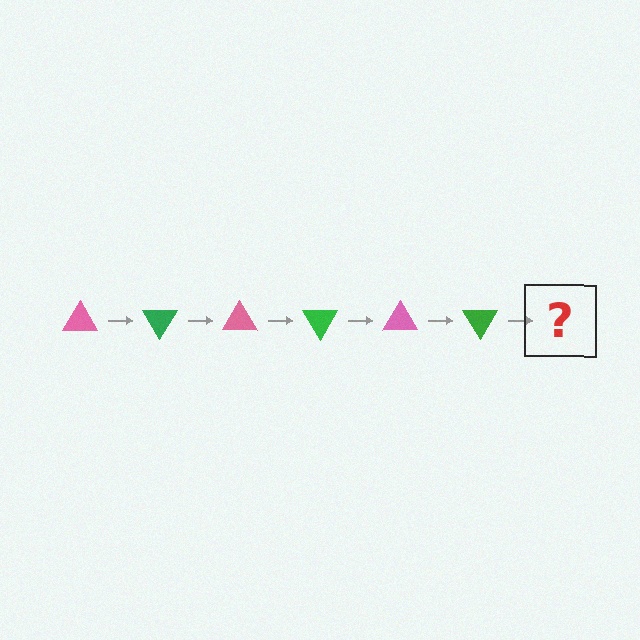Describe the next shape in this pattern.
It should be a pink triangle, rotated 360 degrees from the start.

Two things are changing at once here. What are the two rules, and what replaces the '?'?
The two rules are that it rotates 60 degrees each step and the color cycles through pink and green. The '?' should be a pink triangle, rotated 360 degrees from the start.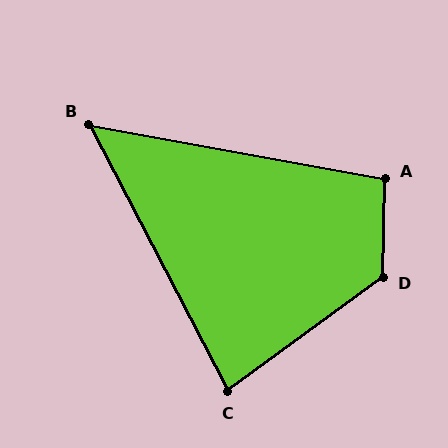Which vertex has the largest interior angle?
D, at approximately 128 degrees.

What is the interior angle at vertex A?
Approximately 99 degrees (obtuse).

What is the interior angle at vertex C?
Approximately 81 degrees (acute).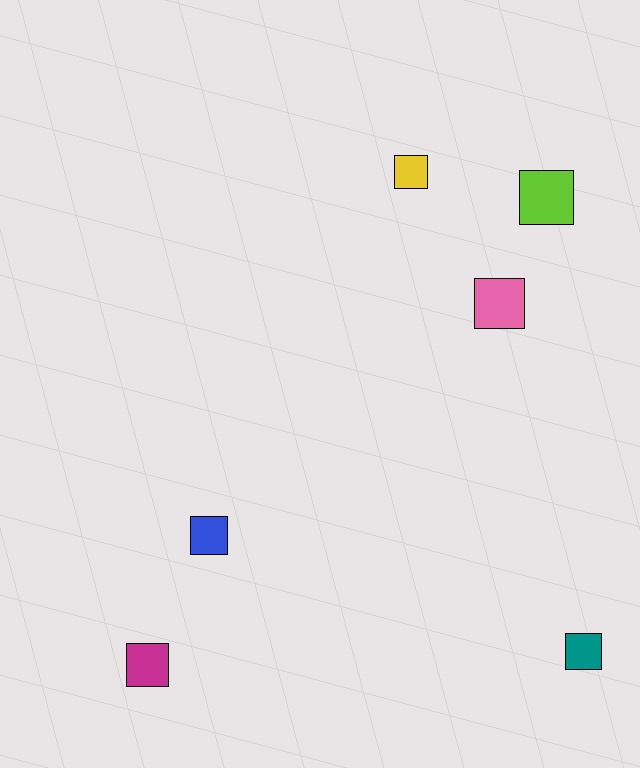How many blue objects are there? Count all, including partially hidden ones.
There is 1 blue object.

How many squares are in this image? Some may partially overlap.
There are 6 squares.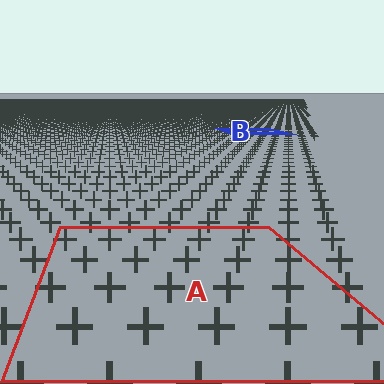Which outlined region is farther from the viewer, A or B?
Region B is farther from the viewer — the texture elements inside it appear smaller and more densely packed.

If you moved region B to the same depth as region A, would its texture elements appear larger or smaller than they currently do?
They would appear larger. At a closer depth, the same texture elements are projected at a bigger on-screen size.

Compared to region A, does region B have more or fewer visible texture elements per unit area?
Region B has more texture elements per unit area — they are packed more densely because it is farther away.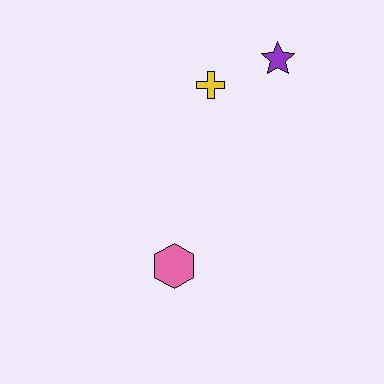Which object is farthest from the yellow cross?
The pink hexagon is farthest from the yellow cross.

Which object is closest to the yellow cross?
The purple star is closest to the yellow cross.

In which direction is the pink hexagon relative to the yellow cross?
The pink hexagon is below the yellow cross.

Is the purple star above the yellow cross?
Yes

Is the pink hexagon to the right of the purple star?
No